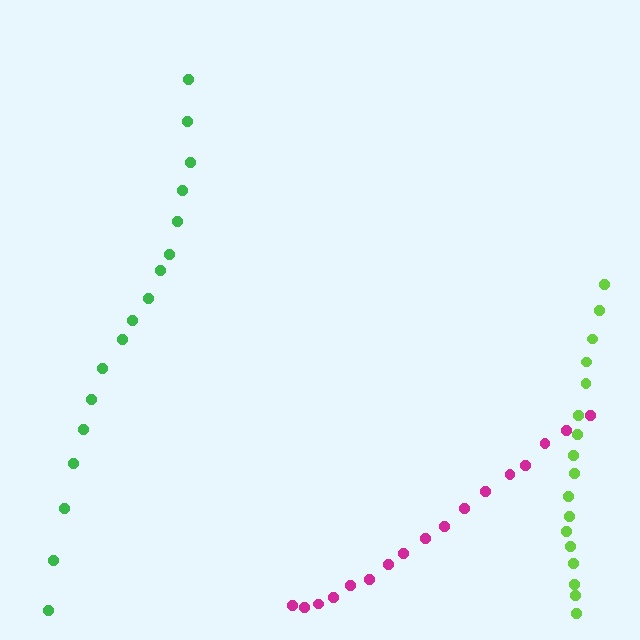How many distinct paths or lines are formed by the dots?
There are 3 distinct paths.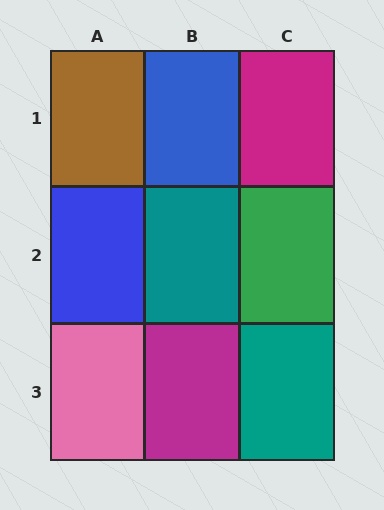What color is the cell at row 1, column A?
Brown.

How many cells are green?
1 cell is green.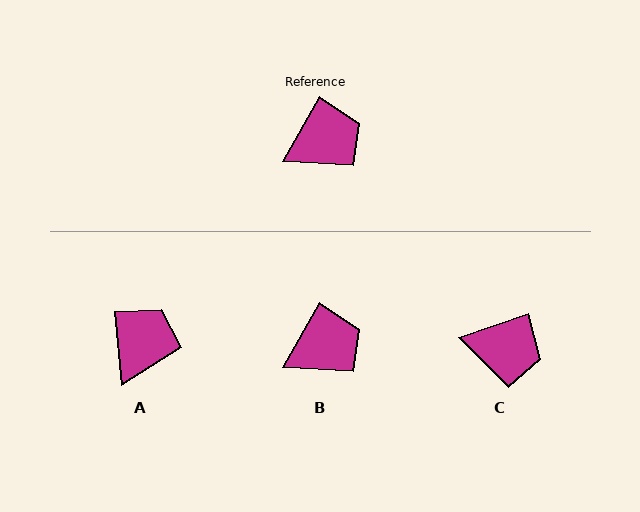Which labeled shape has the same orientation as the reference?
B.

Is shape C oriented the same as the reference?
No, it is off by about 41 degrees.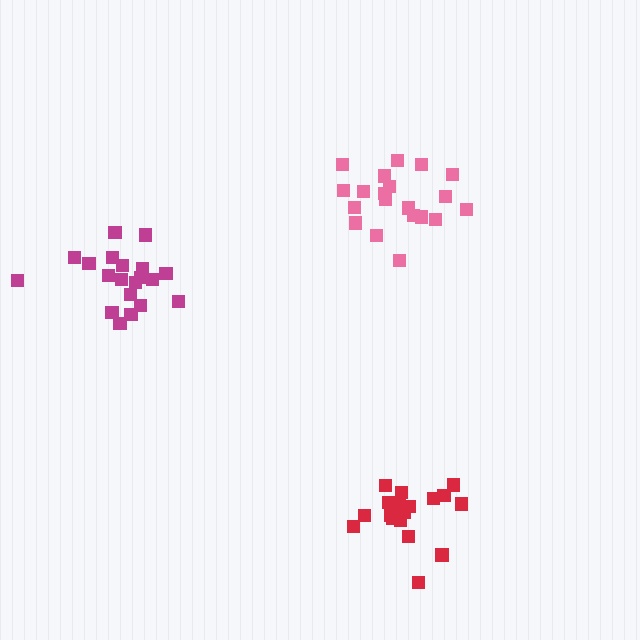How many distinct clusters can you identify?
There are 3 distinct clusters.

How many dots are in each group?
Group 1: 20 dots, Group 2: 18 dots, Group 3: 20 dots (58 total).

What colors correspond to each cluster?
The clusters are colored: magenta, red, pink.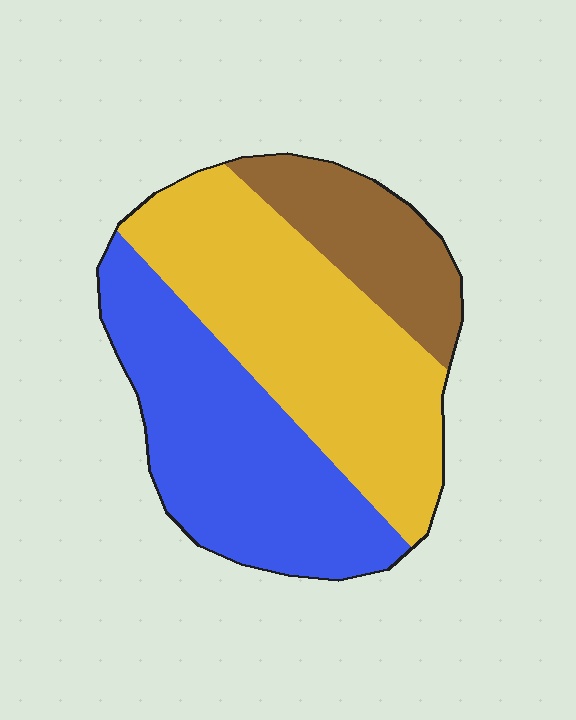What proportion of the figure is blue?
Blue covers roughly 40% of the figure.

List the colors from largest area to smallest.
From largest to smallest: yellow, blue, brown.